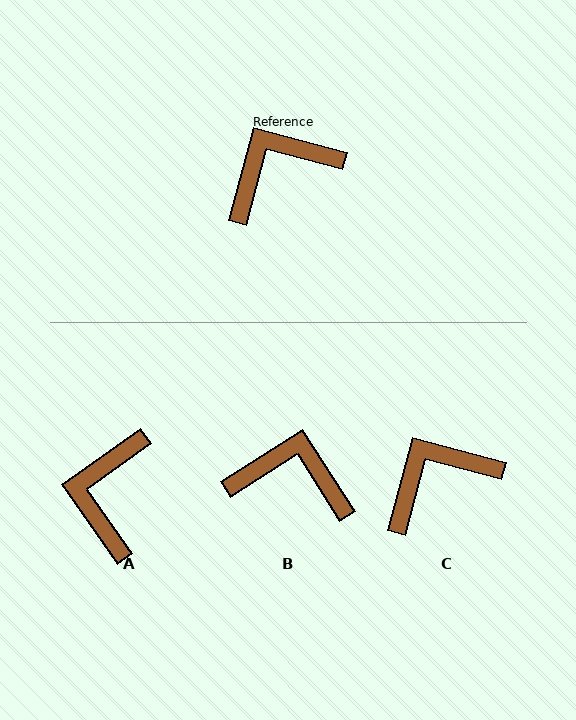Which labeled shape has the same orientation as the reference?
C.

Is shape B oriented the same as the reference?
No, it is off by about 43 degrees.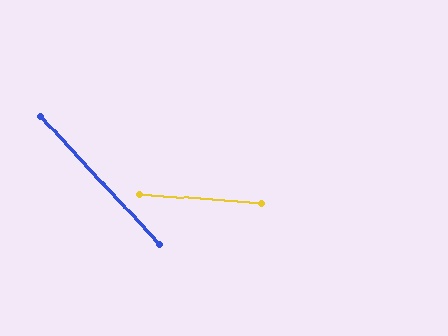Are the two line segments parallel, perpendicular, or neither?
Neither parallel nor perpendicular — they differ by about 43°.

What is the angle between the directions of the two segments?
Approximately 43 degrees.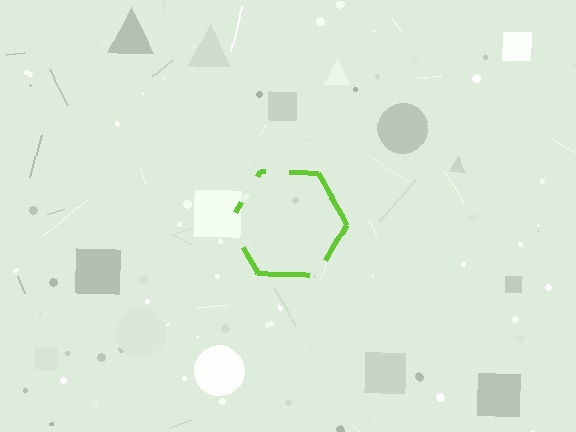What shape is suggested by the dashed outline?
The dashed outline suggests a hexagon.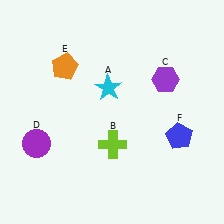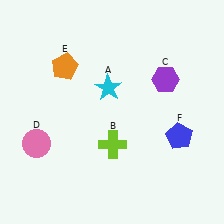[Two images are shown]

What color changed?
The circle (D) changed from purple in Image 1 to pink in Image 2.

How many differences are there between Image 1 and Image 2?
There is 1 difference between the two images.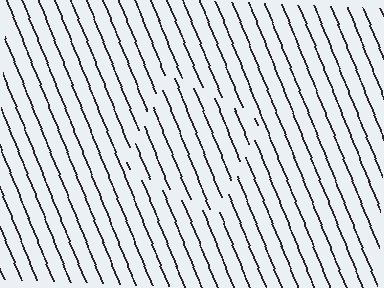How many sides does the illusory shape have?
4 sides — the line-ends trace a square.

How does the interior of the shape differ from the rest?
The interior of the shape contains the same grating, shifted by half a period — the contour is defined by the phase discontinuity where line-ends from the inner and outer gratings abut.